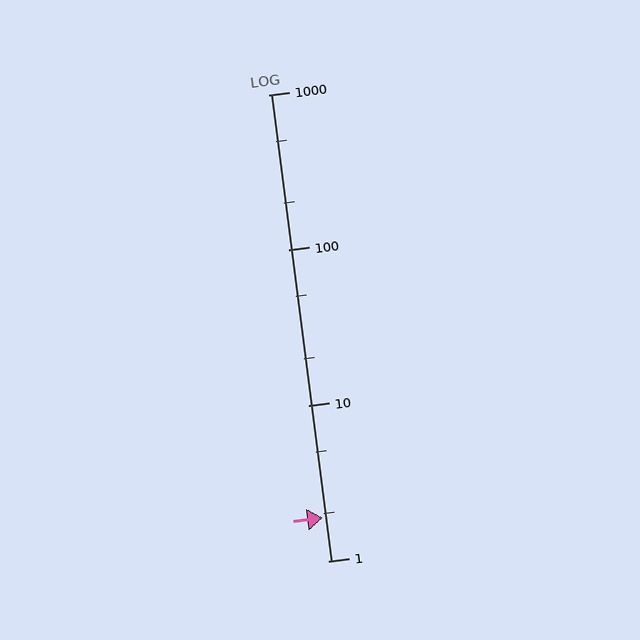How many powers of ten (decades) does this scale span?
The scale spans 3 decades, from 1 to 1000.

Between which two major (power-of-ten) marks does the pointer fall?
The pointer is between 1 and 10.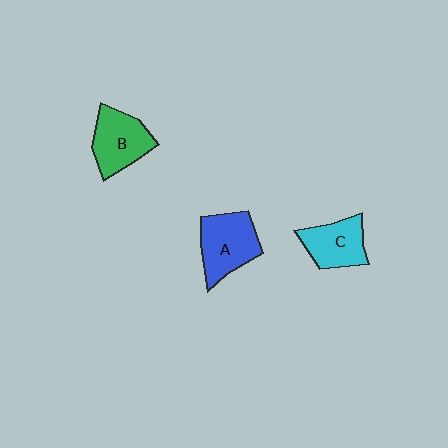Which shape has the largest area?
Shape A (blue).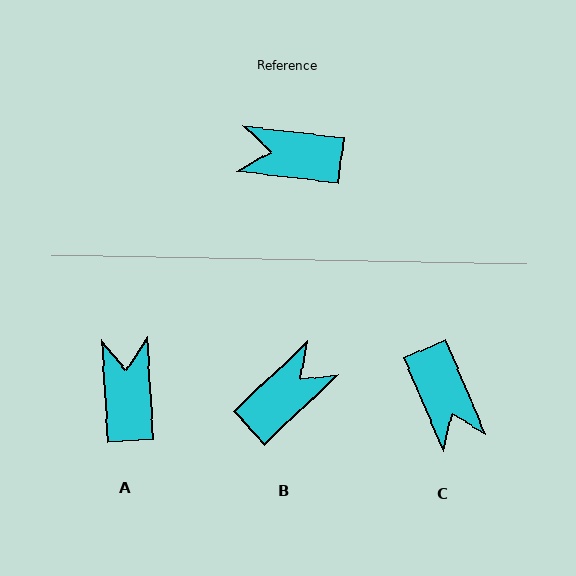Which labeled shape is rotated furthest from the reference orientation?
B, about 130 degrees away.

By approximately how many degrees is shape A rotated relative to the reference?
Approximately 80 degrees clockwise.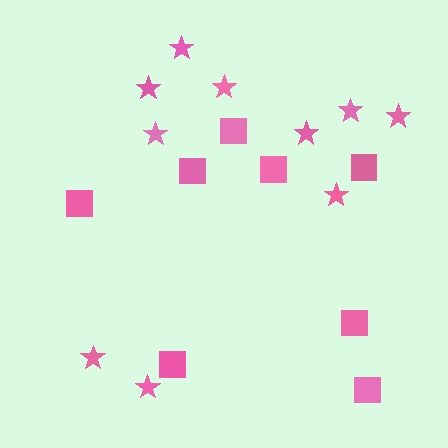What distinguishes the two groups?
There are 2 groups: one group of squares (8) and one group of stars (10).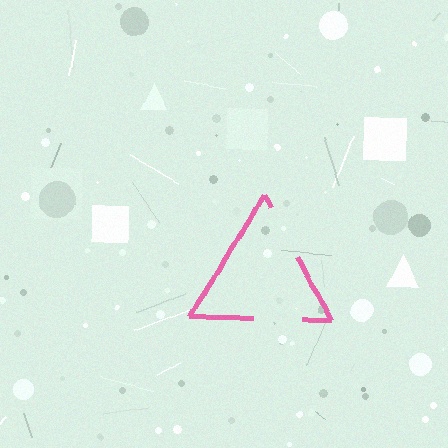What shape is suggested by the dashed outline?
The dashed outline suggests a triangle.